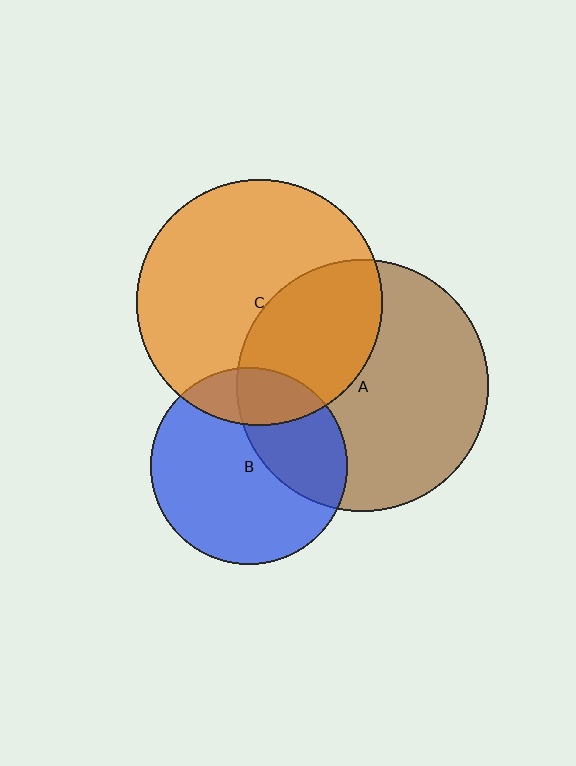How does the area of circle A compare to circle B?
Approximately 1.6 times.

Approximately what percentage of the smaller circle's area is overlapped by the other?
Approximately 35%.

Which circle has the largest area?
Circle A (brown).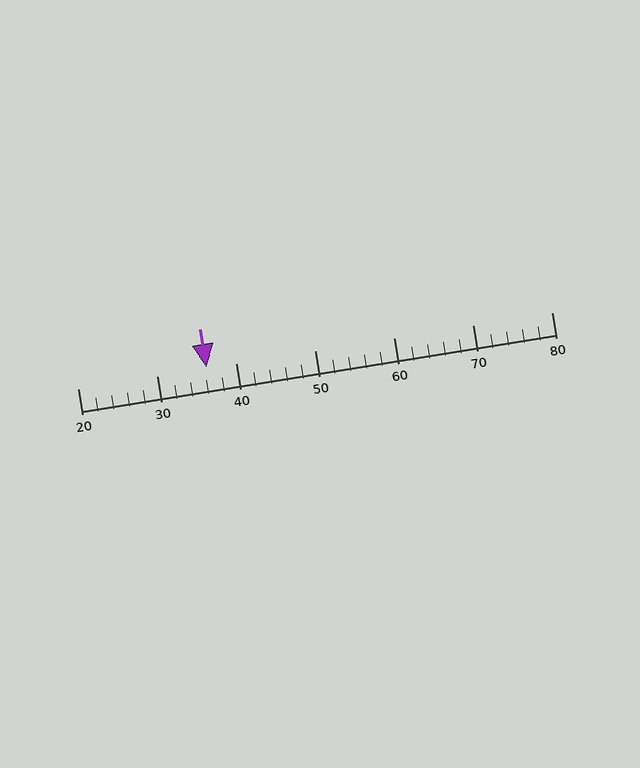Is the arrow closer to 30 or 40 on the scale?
The arrow is closer to 40.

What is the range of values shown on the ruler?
The ruler shows values from 20 to 80.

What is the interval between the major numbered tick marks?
The major tick marks are spaced 10 units apart.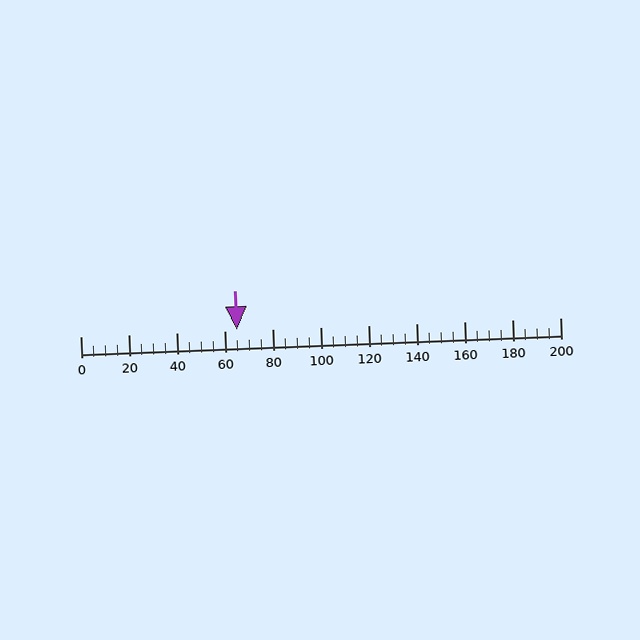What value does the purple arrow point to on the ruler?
The purple arrow points to approximately 65.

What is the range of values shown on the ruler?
The ruler shows values from 0 to 200.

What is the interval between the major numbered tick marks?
The major tick marks are spaced 20 units apart.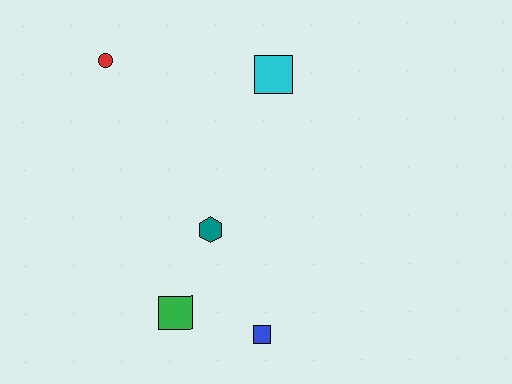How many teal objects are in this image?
There is 1 teal object.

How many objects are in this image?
There are 5 objects.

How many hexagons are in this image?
There is 1 hexagon.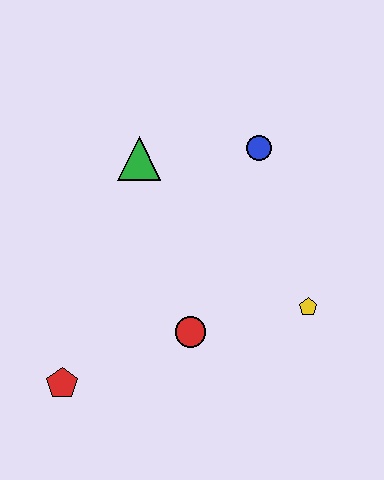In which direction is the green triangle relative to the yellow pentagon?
The green triangle is to the left of the yellow pentagon.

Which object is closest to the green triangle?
The blue circle is closest to the green triangle.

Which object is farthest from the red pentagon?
The blue circle is farthest from the red pentagon.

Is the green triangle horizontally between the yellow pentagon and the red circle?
No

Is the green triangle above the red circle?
Yes